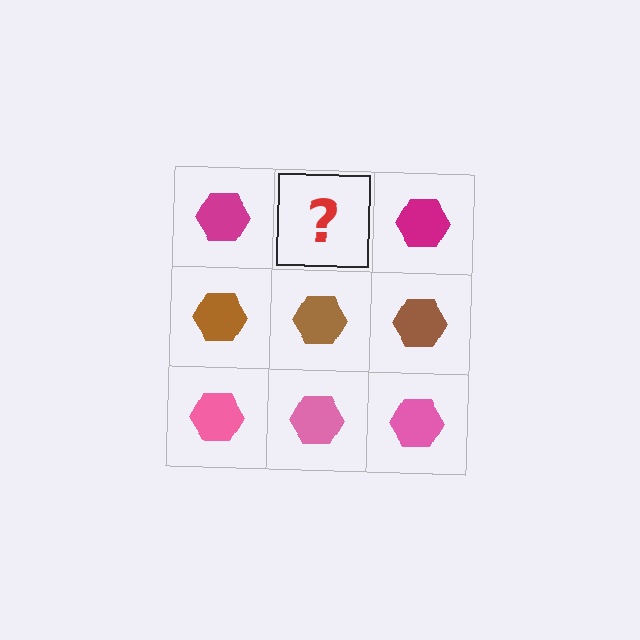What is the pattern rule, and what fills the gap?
The rule is that each row has a consistent color. The gap should be filled with a magenta hexagon.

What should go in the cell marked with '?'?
The missing cell should contain a magenta hexagon.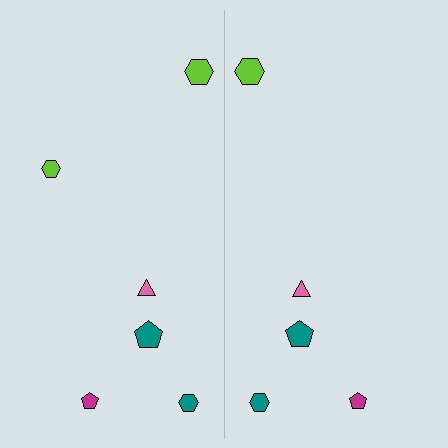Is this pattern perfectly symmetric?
No, the pattern is not perfectly symmetric. A lime hexagon is missing from the right side.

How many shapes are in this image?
There are 11 shapes in this image.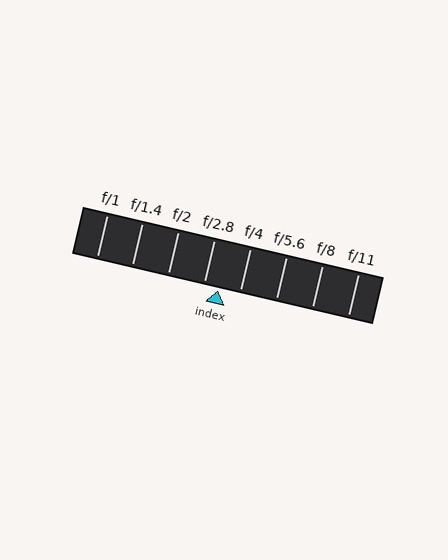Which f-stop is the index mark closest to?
The index mark is closest to f/2.8.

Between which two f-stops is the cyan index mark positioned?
The index mark is between f/2.8 and f/4.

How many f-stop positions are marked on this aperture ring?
There are 8 f-stop positions marked.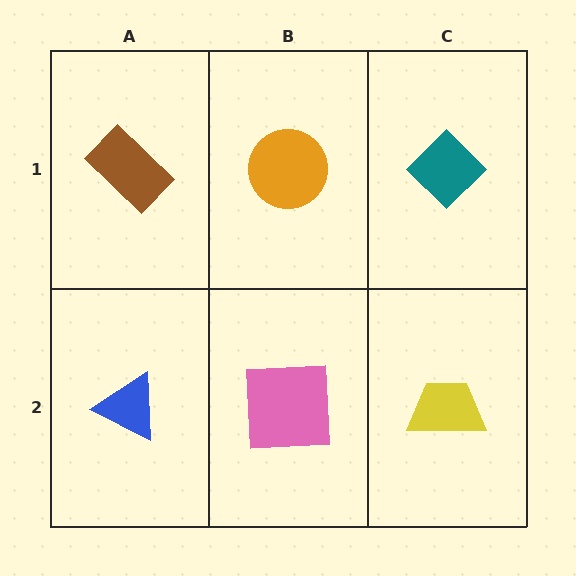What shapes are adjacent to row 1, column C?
A yellow trapezoid (row 2, column C), an orange circle (row 1, column B).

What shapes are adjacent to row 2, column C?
A teal diamond (row 1, column C), a pink square (row 2, column B).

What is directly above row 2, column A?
A brown rectangle.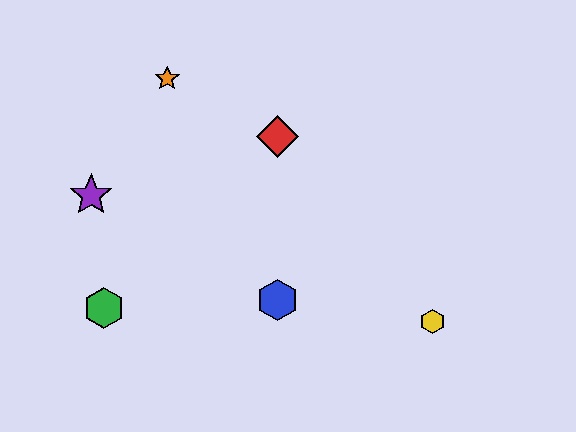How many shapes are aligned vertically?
2 shapes (the red diamond, the blue hexagon) are aligned vertically.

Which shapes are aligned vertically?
The red diamond, the blue hexagon are aligned vertically.